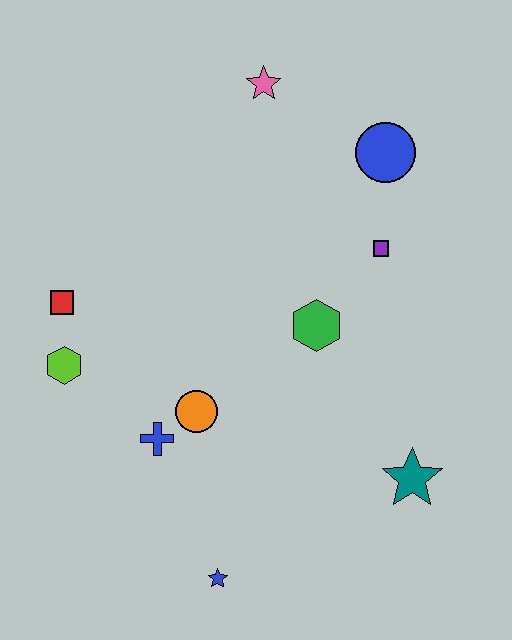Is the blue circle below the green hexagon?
No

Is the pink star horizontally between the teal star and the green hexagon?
No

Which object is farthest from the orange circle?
The pink star is farthest from the orange circle.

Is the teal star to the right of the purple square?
Yes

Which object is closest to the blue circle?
The purple square is closest to the blue circle.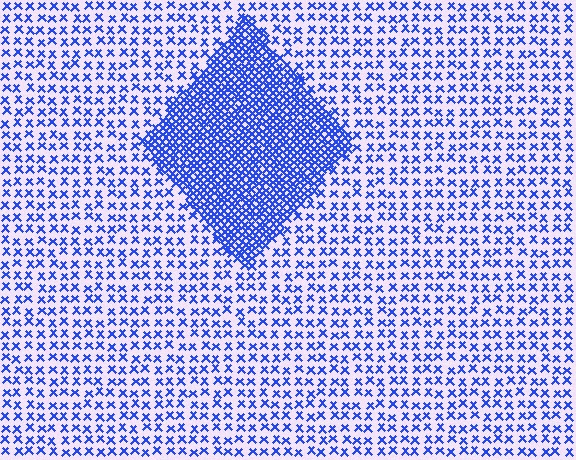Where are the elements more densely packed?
The elements are more densely packed inside the diamond boundary.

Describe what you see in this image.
The image contains small blue elements arranged at two different densities. A diamond-shaped region is visible where the elements are more densely packed than the surrounding area.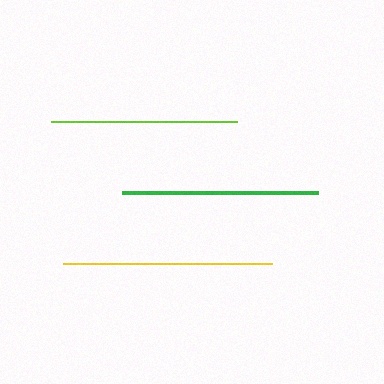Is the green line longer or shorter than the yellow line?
The yellow line is longer than the green line.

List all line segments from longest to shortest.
From longest to shortest: yellow, green, lime.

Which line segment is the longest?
The yellow line is the longest at approximately 210 pixels.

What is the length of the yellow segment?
The yellow segment is approximately 210 pixels long.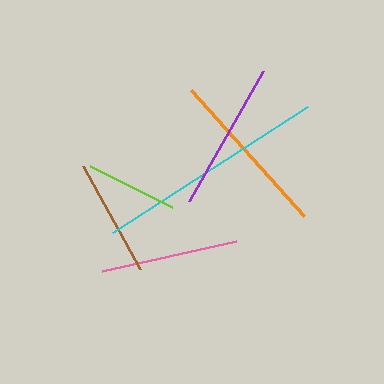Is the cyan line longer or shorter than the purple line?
The cyan line is longer than the purple line.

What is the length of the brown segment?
The brown segment is approximately 118 pixels long.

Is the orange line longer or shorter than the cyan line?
The cyan line is longer than the orange line.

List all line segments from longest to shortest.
From longest to shortest: cyan, orange, purple, pink, brown, lime.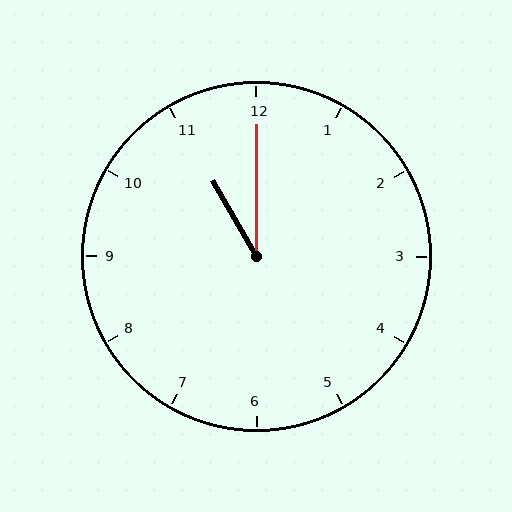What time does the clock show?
11:00.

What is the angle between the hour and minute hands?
Approximately 30 degrees.